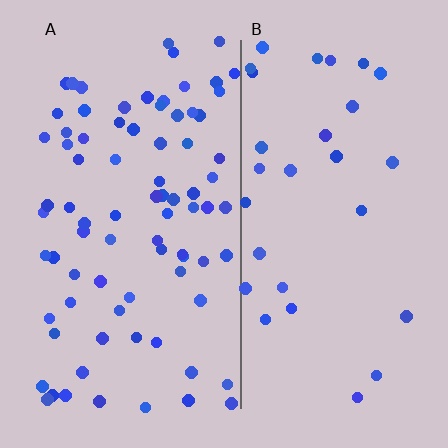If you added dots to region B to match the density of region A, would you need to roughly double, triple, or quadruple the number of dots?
Approximately triple.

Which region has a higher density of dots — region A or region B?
A (the left).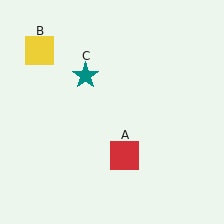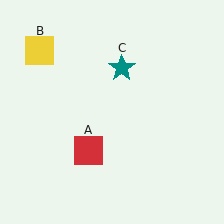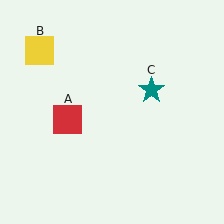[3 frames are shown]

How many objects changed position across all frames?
2 objects changed position: red square (object A), teal star (object C).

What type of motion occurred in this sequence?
The red square (object A), teal star (object C) rotated clockwise around the center of the scene.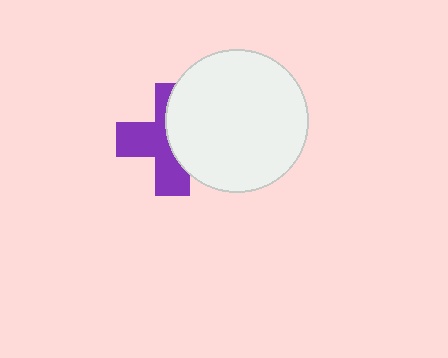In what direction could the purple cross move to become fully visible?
The purple cross could move left. That would shift it out from behind the white circle entirely.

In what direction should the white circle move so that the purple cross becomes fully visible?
The white circle should move right. That is the shortest direction to clear the overlap and leave the purple cross fully visible.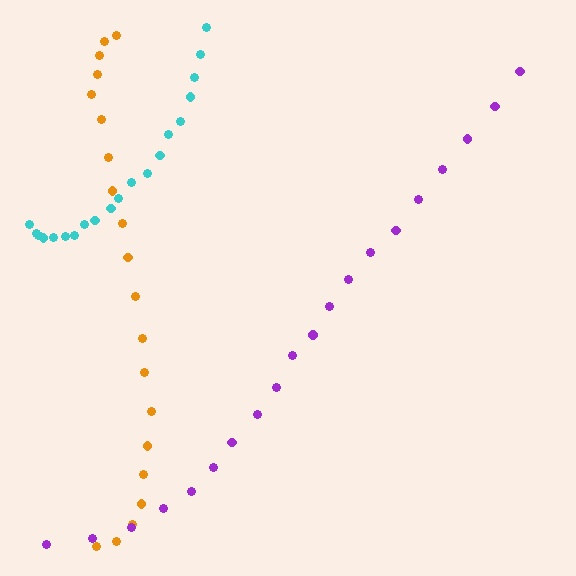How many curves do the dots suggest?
There are 3 distinct paths.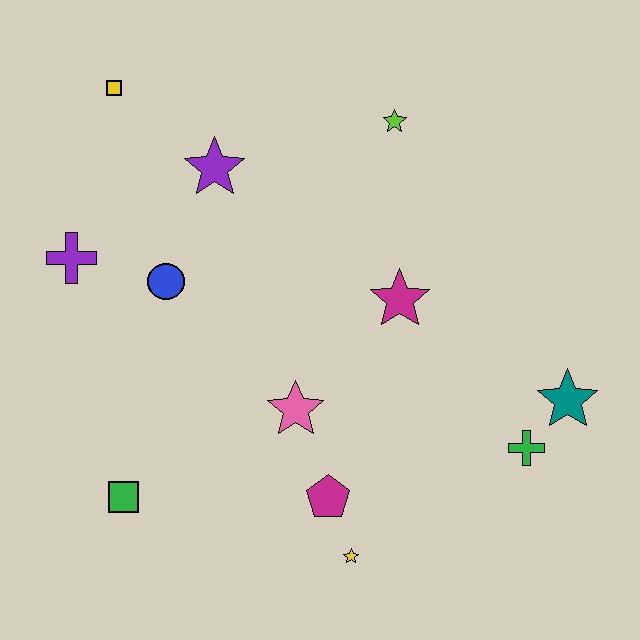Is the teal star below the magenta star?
Yes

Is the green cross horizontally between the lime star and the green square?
No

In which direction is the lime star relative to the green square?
The lime star is above the green square.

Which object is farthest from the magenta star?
The yellow square is farthest from the magenta star.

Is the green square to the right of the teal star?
No